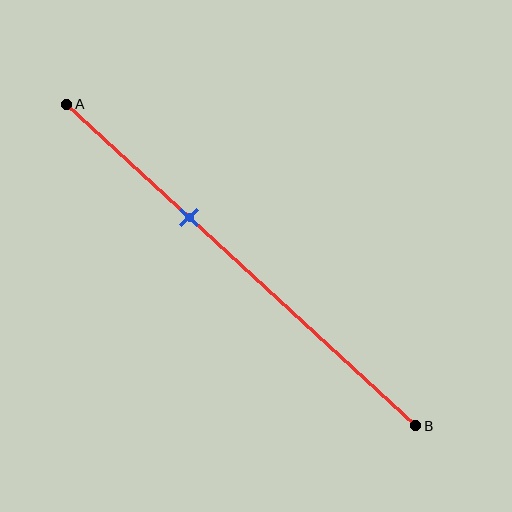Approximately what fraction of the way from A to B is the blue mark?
The blue mark is approximately 35% of the way from A to B.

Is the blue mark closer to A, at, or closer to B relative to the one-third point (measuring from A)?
The blue mark is approximately at the one-third point of segment AB.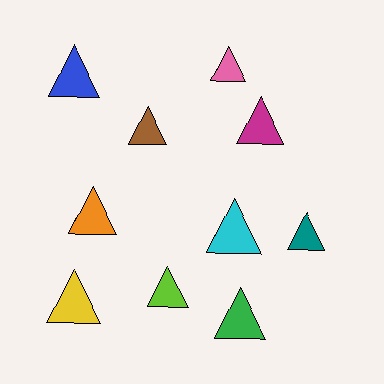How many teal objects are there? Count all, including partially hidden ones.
There is 1 teal object.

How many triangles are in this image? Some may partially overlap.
There are 10 triangles.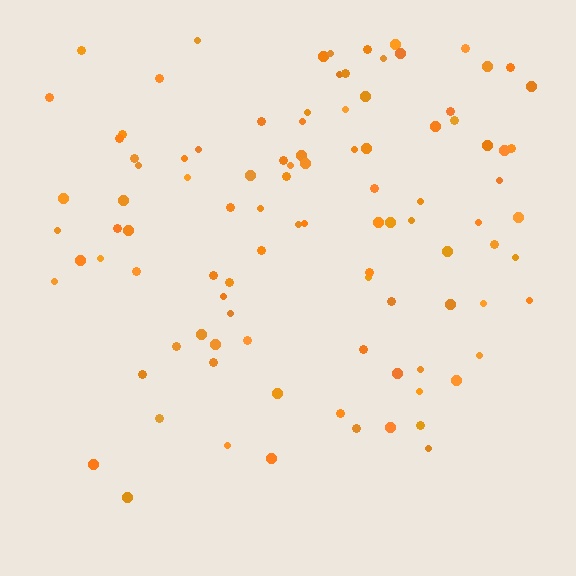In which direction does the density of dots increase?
From bottom to top, with the top side densest.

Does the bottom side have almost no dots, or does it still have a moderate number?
Still a moderate number, just noticeably fewer than the top.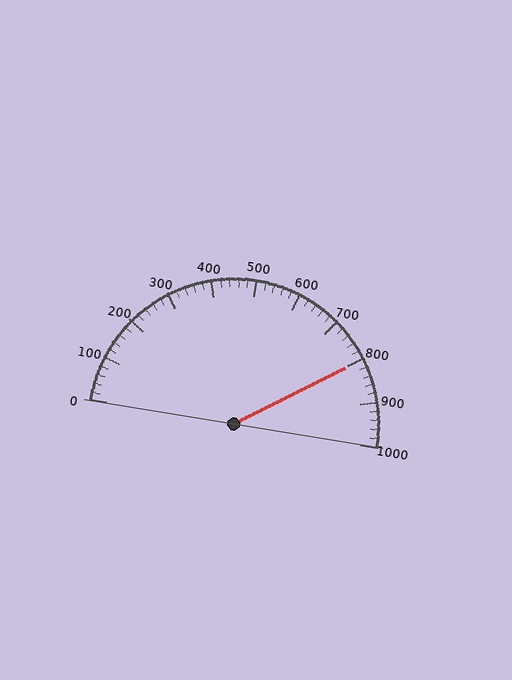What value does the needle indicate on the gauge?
The needle indicates approximately 800.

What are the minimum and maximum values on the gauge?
The gauge ranges from 0 to 1000.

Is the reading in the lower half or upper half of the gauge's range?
The reading is in the upper half of the range (0 to 1000).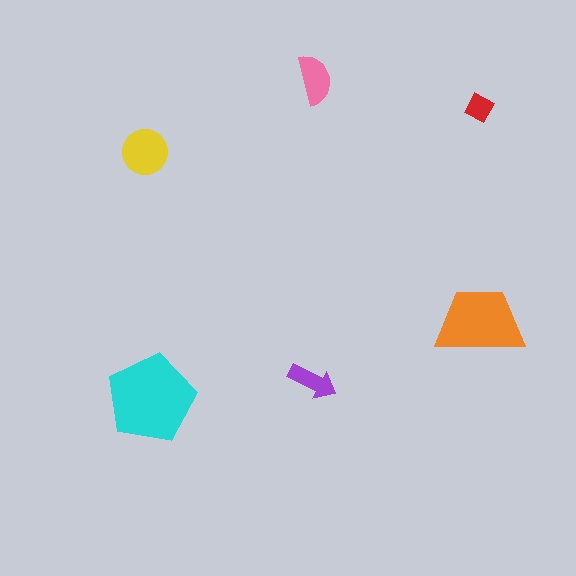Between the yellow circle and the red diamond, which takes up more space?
The yellow circle.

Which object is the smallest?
The red diamond.